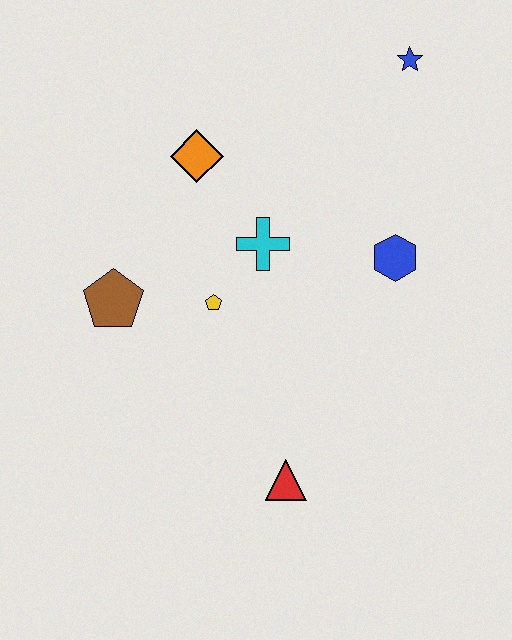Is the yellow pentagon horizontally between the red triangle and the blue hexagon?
No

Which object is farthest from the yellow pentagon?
The blue star is farthest from the yellow pentagon.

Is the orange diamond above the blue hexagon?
Yes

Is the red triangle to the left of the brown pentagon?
No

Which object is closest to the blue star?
The blue hexagon is closest to the blue star.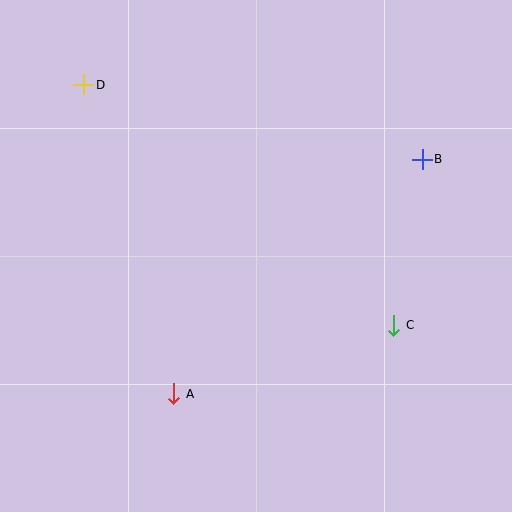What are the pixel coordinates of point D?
Point D is at (84, 85).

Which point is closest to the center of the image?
Point C at (394, 325) is closest to the center.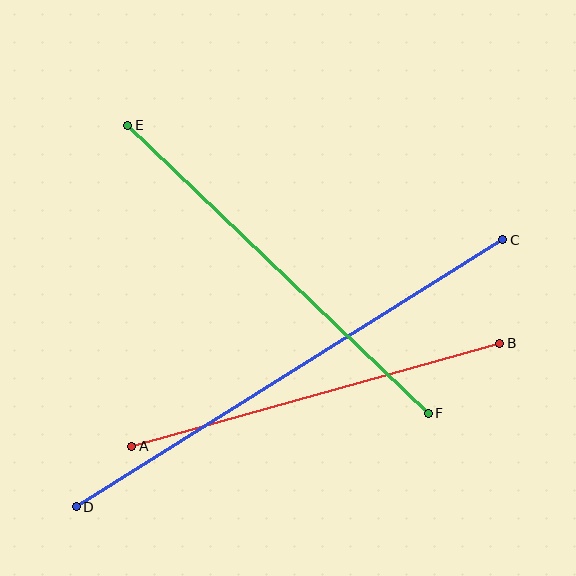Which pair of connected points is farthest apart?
Points C and D are farthest apart.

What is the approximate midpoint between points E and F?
The midpoint is at approximately (278, 269) pixels.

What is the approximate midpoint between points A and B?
The midpoint is at approximately (316, 395) pixels.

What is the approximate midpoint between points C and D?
The midpoint is at approximately (289, 373) pixels.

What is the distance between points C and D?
The distance is approximately 503 pixels.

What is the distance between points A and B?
The distance is approximately 382 pixels.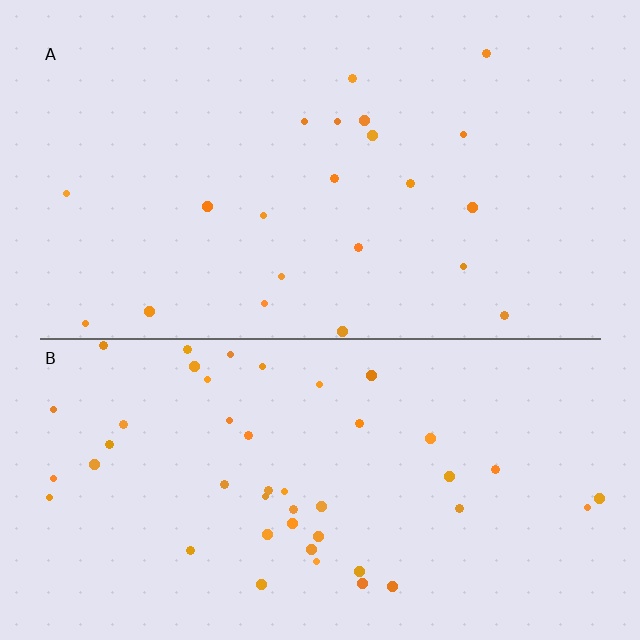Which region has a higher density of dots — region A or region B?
B (the bottom).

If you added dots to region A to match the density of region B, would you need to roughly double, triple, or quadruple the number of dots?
Approximately double.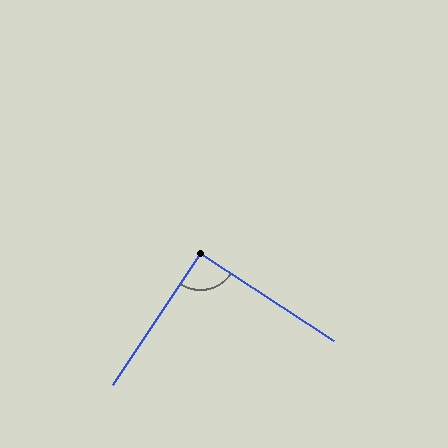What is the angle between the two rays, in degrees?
Approximately 90 degrees.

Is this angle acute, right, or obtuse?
It is approximately a right angle.